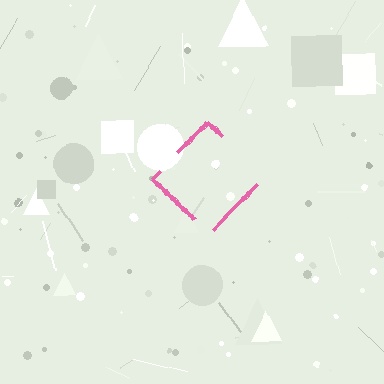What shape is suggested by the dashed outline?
The dashed outline suggests a diamond.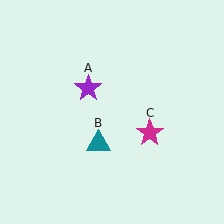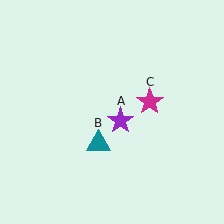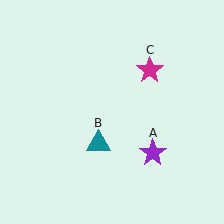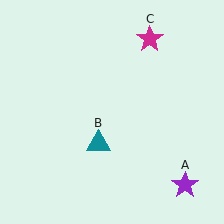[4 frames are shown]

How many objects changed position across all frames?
2 objects changed position: purple star (object A), magenta star (object C).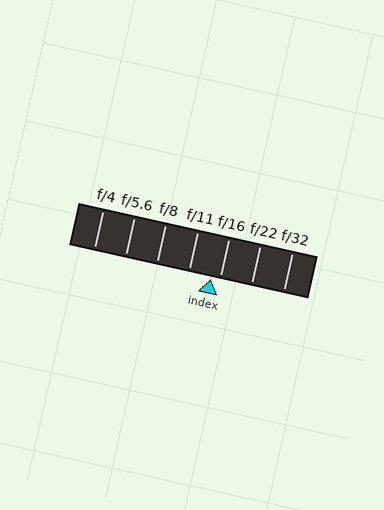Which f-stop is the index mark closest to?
The index mark is closest to f/16.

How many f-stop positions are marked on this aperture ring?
There are 7 f-stop positions marked.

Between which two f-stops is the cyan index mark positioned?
The index mark is between f/11 and f/16.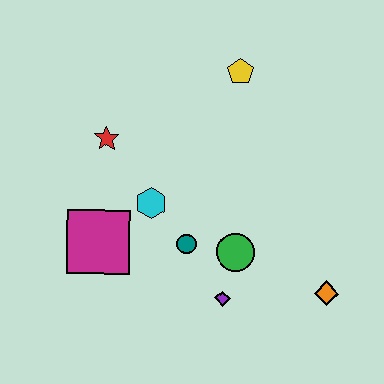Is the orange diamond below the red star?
Yes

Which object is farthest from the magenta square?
The orange diamond is farthest from the magenta square.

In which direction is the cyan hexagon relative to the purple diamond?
The cyan hexagon is above the purple diamond.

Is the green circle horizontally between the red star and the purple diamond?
No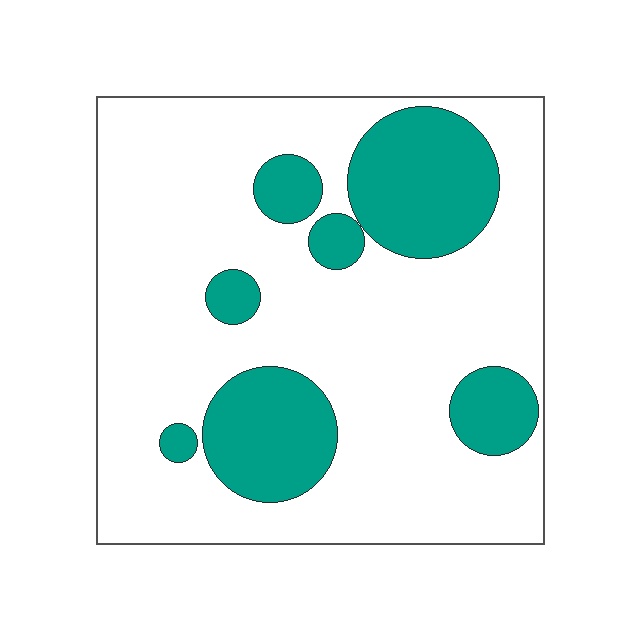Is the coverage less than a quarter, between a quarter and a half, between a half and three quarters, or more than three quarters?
Less than a quarter.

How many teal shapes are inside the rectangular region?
7.